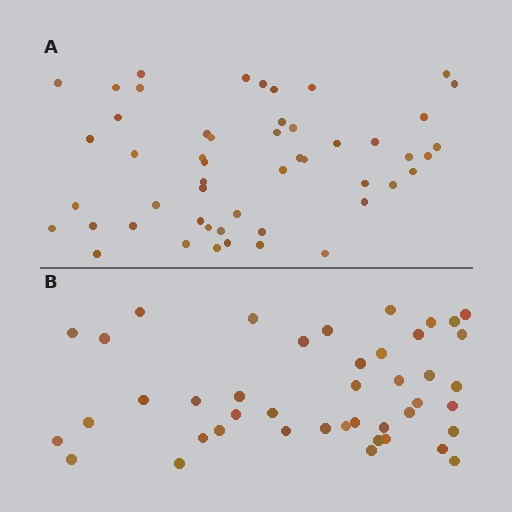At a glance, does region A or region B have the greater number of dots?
Region A (the top region) has more dots.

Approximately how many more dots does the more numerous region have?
Region A has roughly 8 or so more dots than region B.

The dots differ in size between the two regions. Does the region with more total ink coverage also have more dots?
No. Region B has more total ink coverage because its dots are larger, but region A actually contains more individual dots. Total area can be misleading — the number of items is what matters here.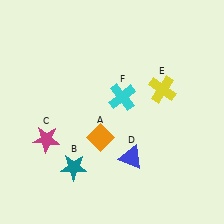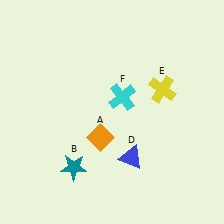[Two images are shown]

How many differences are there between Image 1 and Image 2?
There is 1 difference between the two images.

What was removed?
The magenta star (C) was removed in Image 2.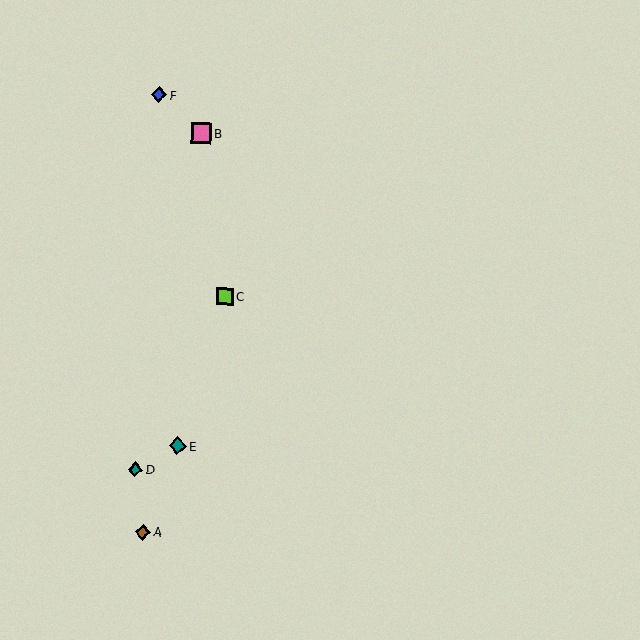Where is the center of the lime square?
The center of the lime square is at (225, 296).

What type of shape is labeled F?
Shape F is a blue diamond.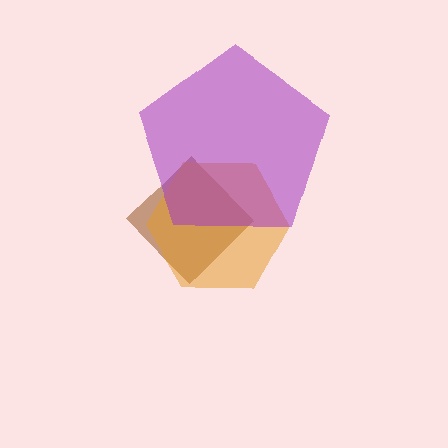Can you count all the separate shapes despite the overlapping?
Yes, there are 3 separate shapes.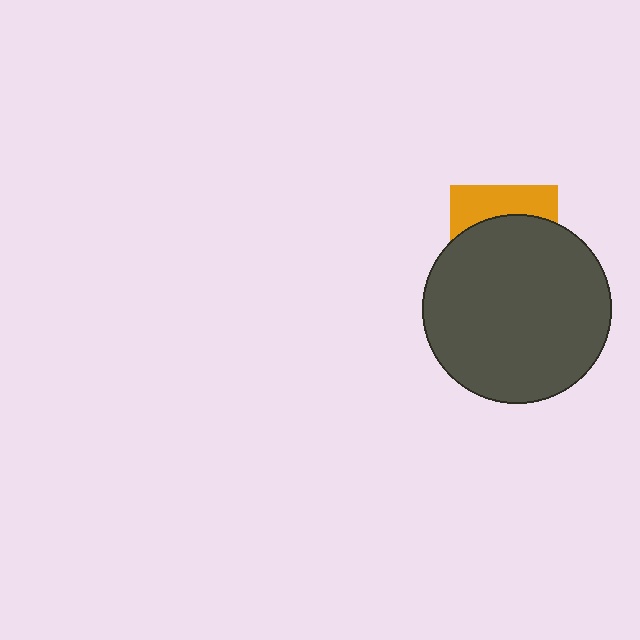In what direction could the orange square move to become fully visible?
The orange square could move up. That would shift it out from behind the dark gray circle entirely.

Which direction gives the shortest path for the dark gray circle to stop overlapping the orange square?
Moving down gives the shortest separation.